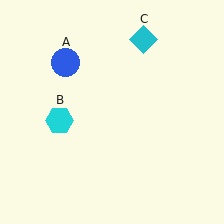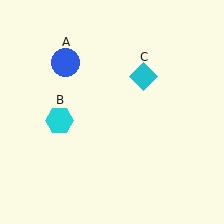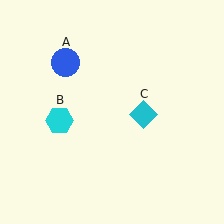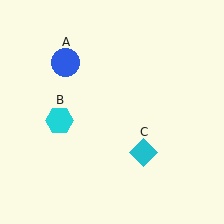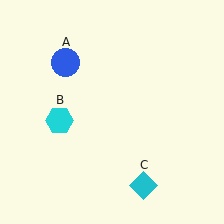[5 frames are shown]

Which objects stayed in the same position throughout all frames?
Blue circle (object A) and cyan hexagon (object B) remained stationary.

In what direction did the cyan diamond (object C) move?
The cyan diamond (object C) moved down.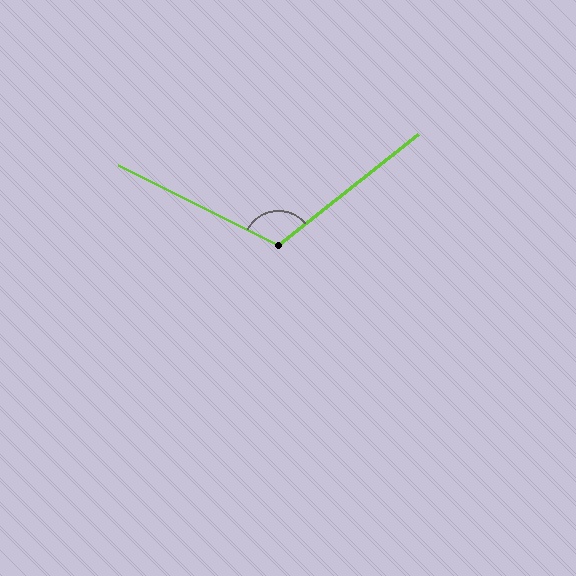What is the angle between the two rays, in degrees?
Approximately 115 degrees.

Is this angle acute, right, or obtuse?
It is obtuse.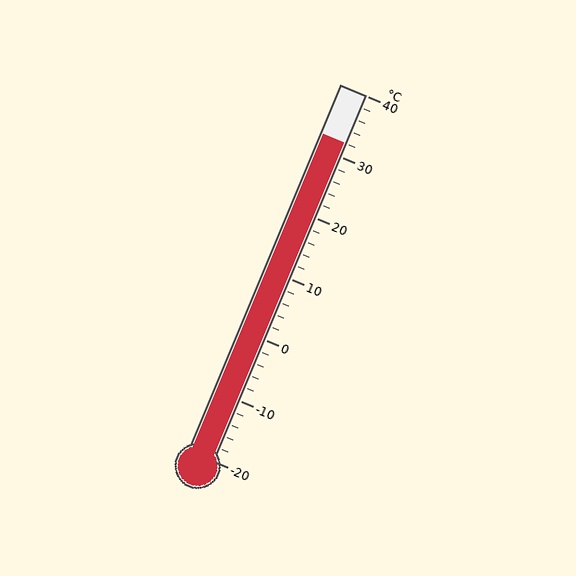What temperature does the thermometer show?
The thermometer shows approximately 32°C.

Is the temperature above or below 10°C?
The temperature is above 10°C.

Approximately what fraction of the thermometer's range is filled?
The thermometer is filled to approximately 85% of its range.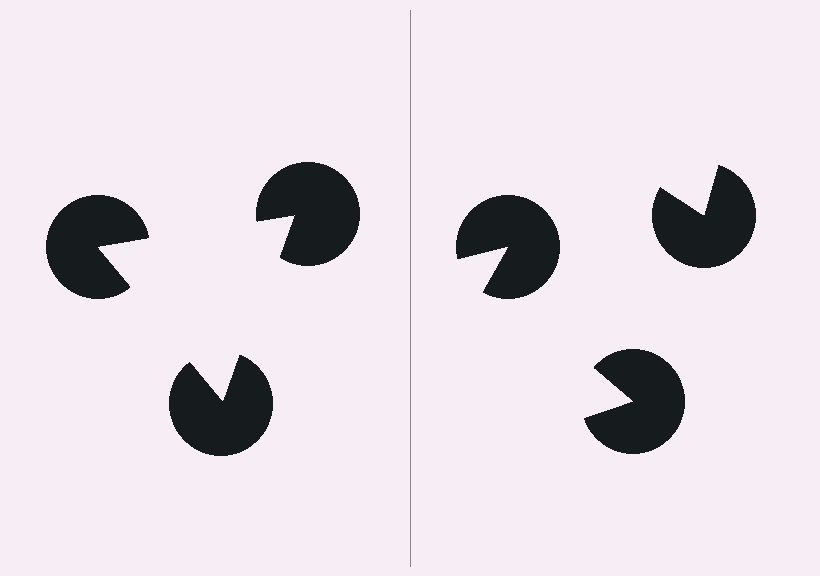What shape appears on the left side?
An illusory triangle.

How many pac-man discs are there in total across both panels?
6 — 3 on each side.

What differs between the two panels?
The pac-man discs are positioned identically on both sides; only the wedge orientations differ. On the left they align to a triangle; on the right they are misaligned.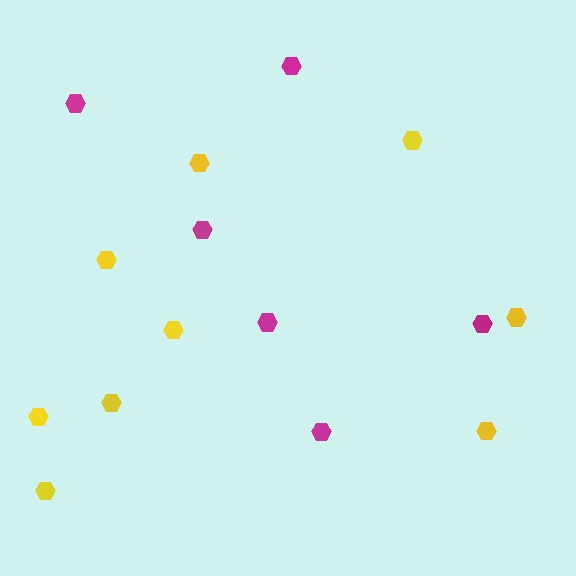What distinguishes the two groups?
There are 2 groups: one group of yellow hexagons (9) and one group of magenta hexagons (6).